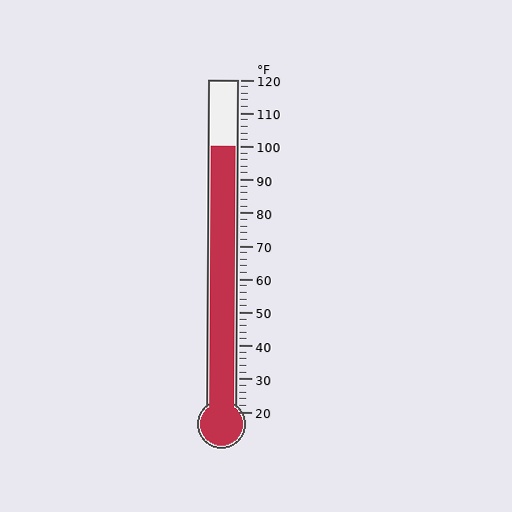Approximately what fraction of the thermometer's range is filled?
The thermometer is filled to approximately 80% of its range.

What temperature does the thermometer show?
The thermometer shows approximately 100°F.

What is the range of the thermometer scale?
The thermometer scale ranges from 20°F to 120°F.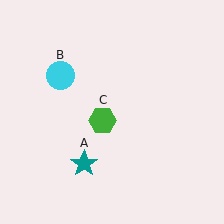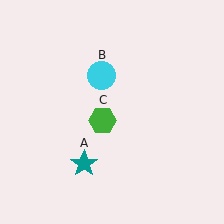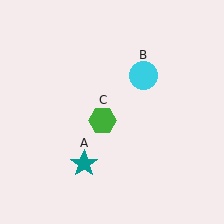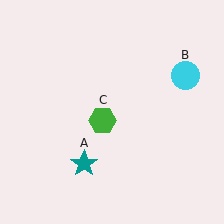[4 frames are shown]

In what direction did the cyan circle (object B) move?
The cyan circle (object B) moved right.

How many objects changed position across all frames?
1 object changed position: cyan circle (object B).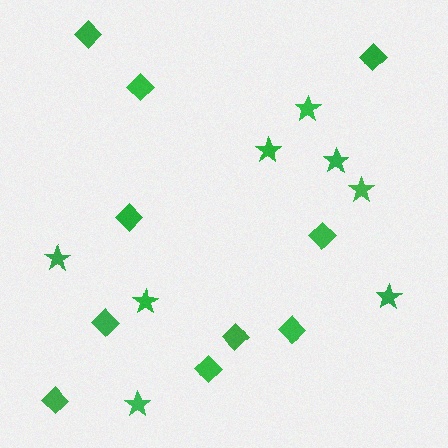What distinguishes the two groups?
There are 2 groups: one group of stars (8) and one group of diamonds (10).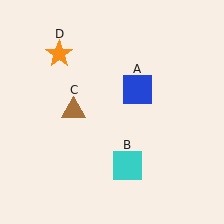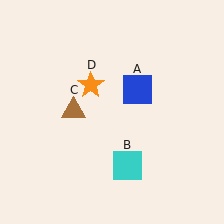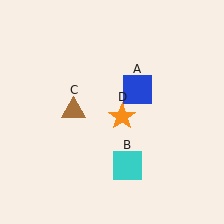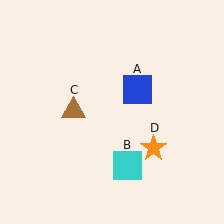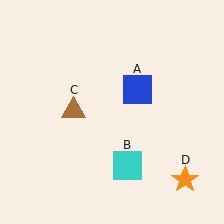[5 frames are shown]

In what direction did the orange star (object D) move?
The orange star (object D) moved down and to the right.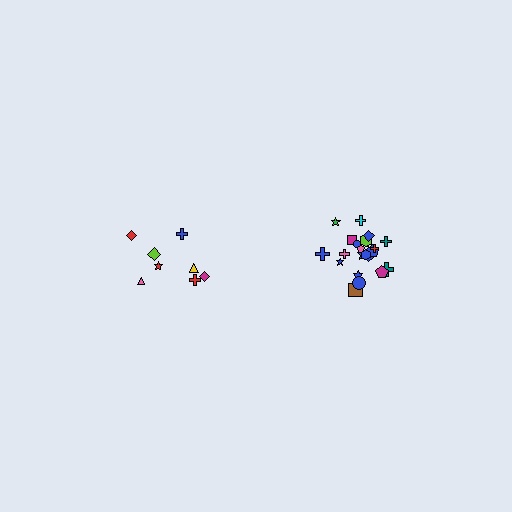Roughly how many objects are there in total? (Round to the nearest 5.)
Roughly 30 objects in total.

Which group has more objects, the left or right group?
The right group.